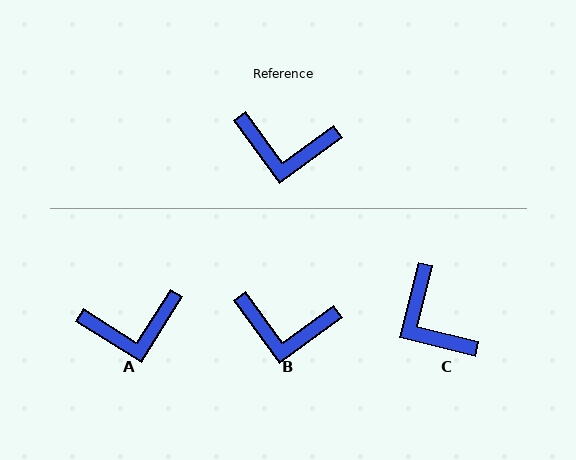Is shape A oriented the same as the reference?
No, it is off by about 22 degrees.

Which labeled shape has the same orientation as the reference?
B.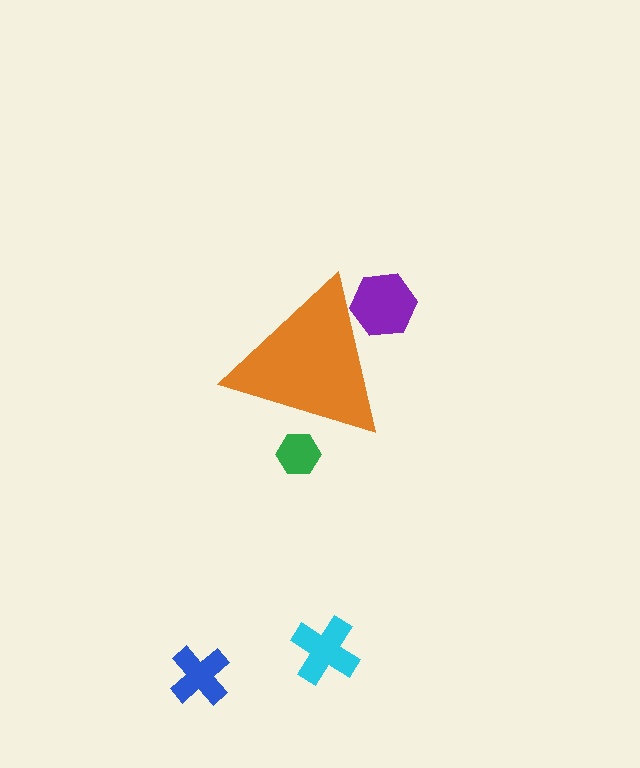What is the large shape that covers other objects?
An orange triangle.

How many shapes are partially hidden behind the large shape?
2 shapes are partially hidden.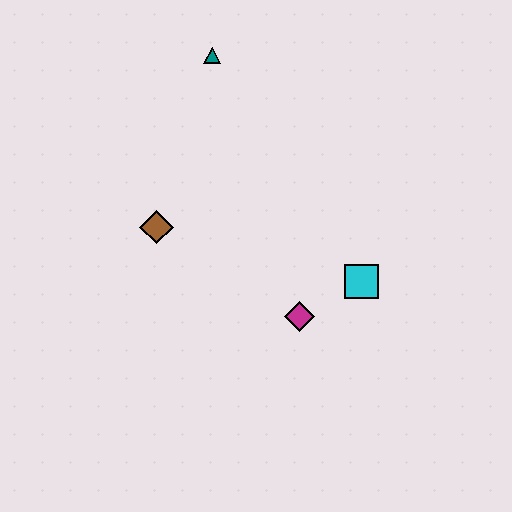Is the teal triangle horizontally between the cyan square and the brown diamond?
Yes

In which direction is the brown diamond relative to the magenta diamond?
The brown diamond is to the left of the magenta diamond.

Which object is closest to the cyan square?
The magenta diamond is closest to the cyan square.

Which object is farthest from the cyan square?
The teal triangle is farthest from the cyan square.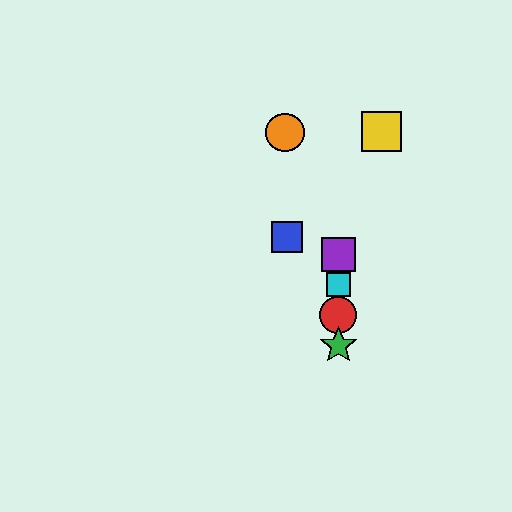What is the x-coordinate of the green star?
The green star is at x≈338.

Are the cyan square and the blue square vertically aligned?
No, the cyan square is at x≈338 and the blue square is at x≈287.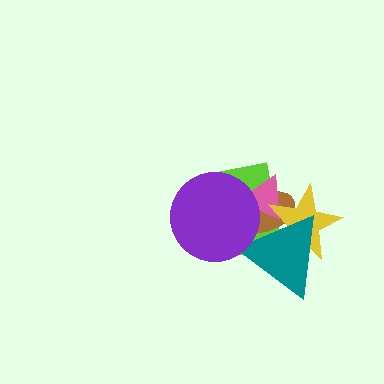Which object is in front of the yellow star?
The teal triangle is in front of the yellow star.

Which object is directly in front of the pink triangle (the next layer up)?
The yellow star is directly in front of the pink triangle.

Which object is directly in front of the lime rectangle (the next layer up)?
The brown ellipse is directly in front of the lime rectangle.